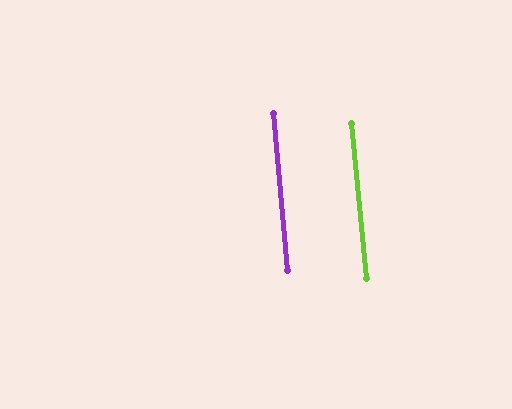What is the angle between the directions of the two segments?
Approximately 0 degrees.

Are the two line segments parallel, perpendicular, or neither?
Parallel — their directions differ by only 0.5°.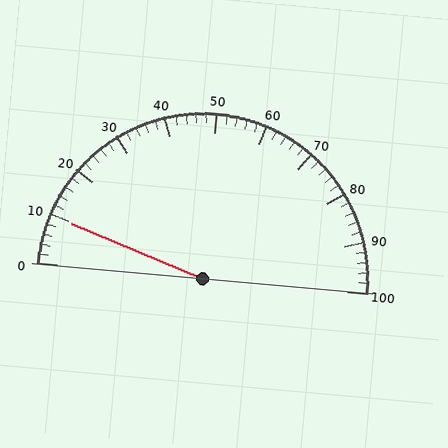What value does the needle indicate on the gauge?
The needle indicates approximately 10.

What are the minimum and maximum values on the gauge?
The gauge ranges from 0 to 100.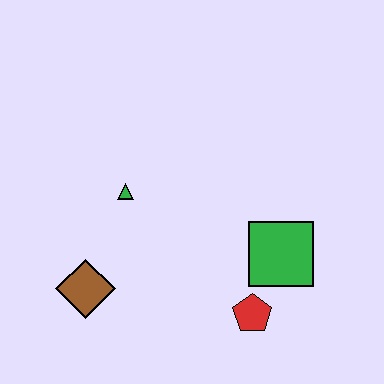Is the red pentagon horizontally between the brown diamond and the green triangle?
No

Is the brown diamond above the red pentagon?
Yes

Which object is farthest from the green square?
The brown diamond is farthest from the green square.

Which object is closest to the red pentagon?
The green square is closest to the red pentagon.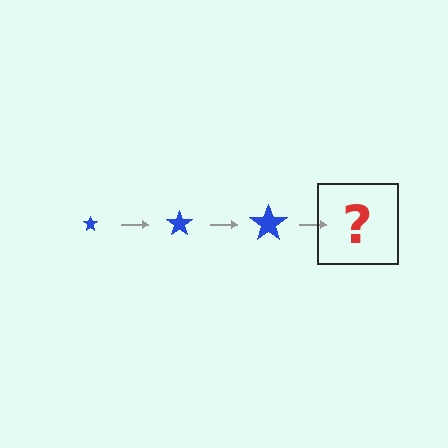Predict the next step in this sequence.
The next step is a blue star, larger than the previous one.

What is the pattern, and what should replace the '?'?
The pattern is that the star gets progressively larger each step. The '?' should be a blue star, larger than the previous one.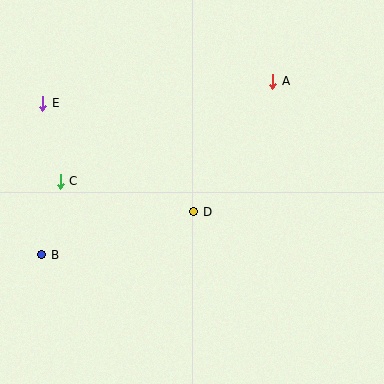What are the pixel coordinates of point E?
Point E is at (43, 103).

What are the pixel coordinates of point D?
Point D is at (194, 212).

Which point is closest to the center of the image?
Point D at (194, 212) is closest to the center.